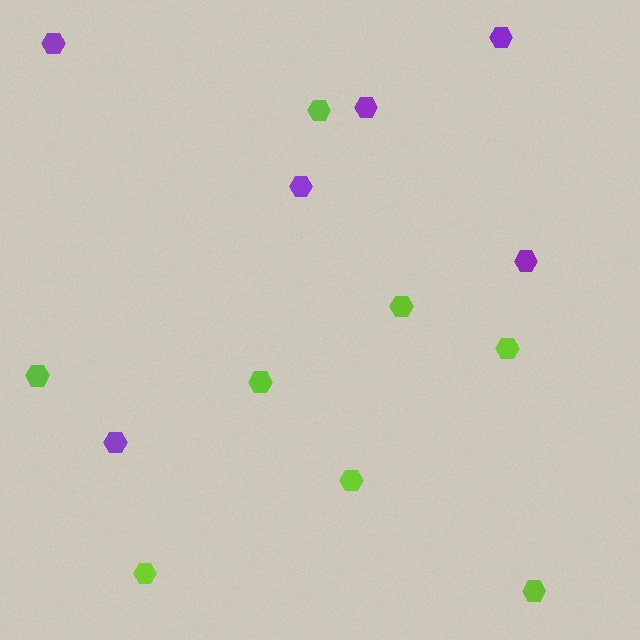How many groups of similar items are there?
There are 2 groups: one group of lime hexagons (8) and one group of purple hexagons (6).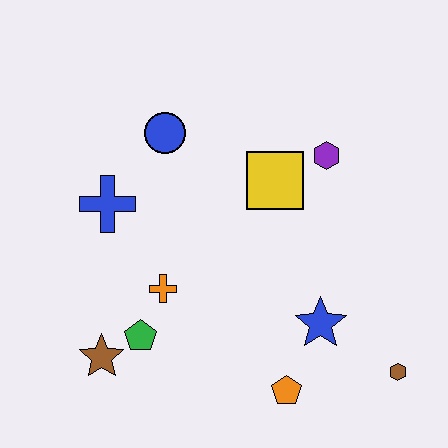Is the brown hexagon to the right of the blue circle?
Yes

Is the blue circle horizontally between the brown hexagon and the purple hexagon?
No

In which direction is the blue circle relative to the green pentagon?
The blue circle is above the green pentagon.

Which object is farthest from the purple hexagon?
The brown star is farthest from the purple hexagon.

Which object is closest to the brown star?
The green pentagon is closest to the brown star.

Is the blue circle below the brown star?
No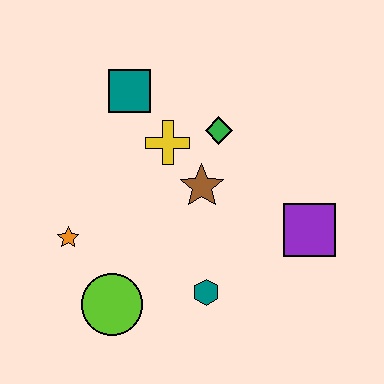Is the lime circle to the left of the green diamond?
Yes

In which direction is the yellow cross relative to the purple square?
The yellow cross is to the left of the purple square.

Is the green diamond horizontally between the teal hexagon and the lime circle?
No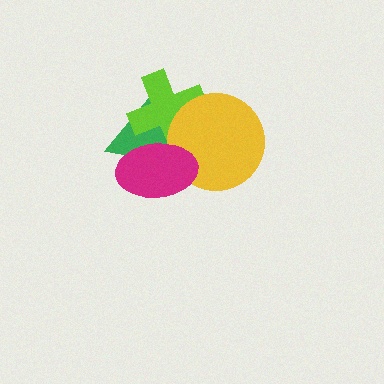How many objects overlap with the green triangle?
3 objects overlap with the green triangle.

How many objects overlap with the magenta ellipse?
3 objects overlap with the magenta ellipse.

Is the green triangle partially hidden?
Yes, it is partially covered by another shape.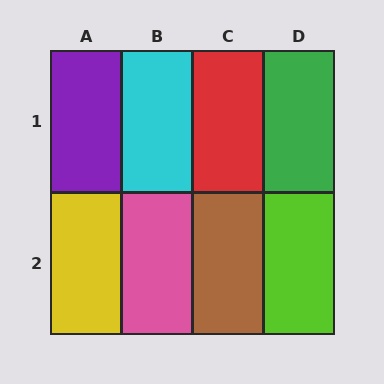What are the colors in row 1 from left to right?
Purple, cyan, red, green.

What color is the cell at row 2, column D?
Lime.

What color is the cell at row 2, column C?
Brown.